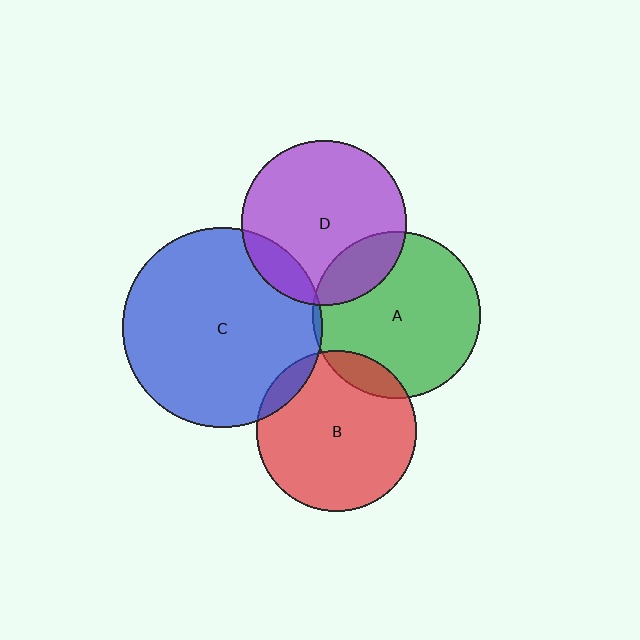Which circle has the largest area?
Circle C (blue).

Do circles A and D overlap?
Yes.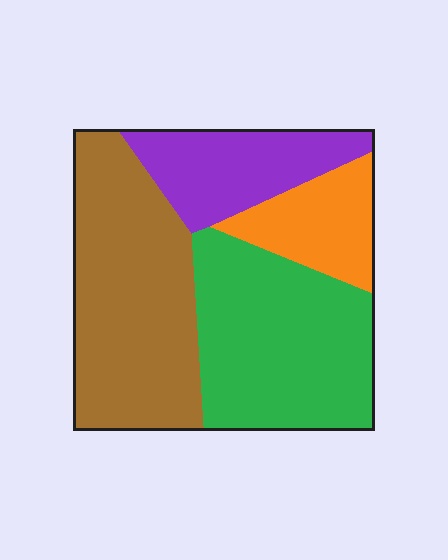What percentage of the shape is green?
Green covers around 35% of the shape.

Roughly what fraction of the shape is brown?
Brown takes up about three eighths (3/8) of the shape.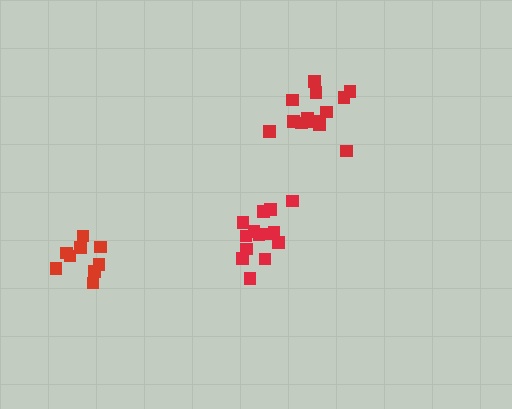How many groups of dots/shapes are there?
There are 3 groups.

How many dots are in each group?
Group 1: 14 dots, Group 2: 13 dots, Group 3: 9 dots (36 total).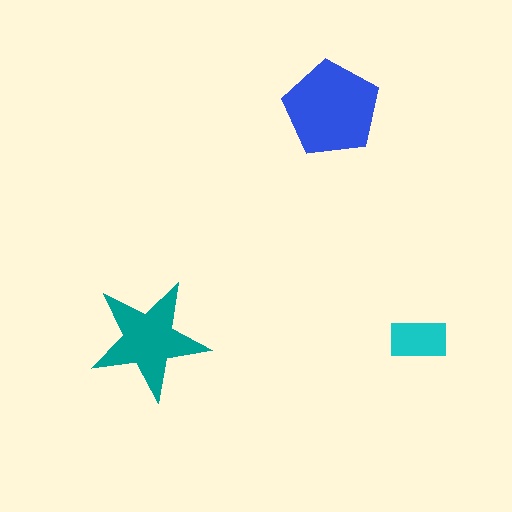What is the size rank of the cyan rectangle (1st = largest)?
3rd.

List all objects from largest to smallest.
The blue pentagon, the teal star, the cyan rectangle.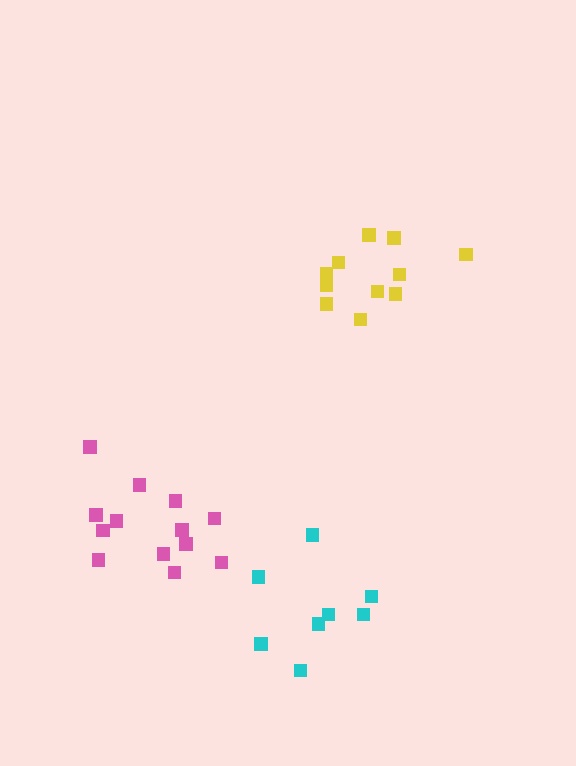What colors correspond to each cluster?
The clusters are colored: pink, yellow, cyan.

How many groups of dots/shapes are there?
There are 3 groups.